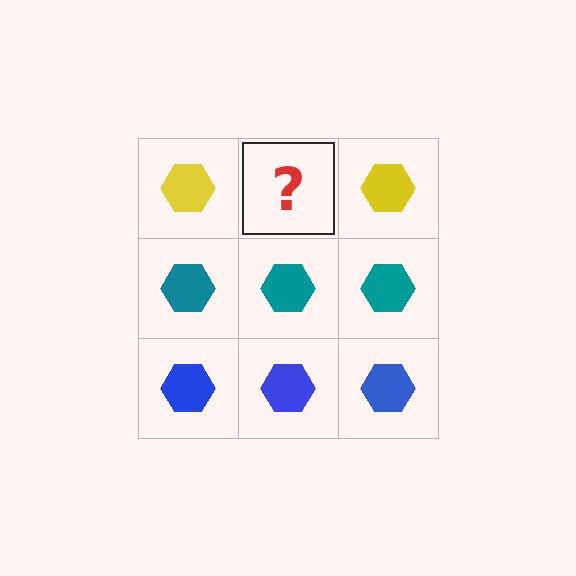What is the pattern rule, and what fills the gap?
The rule is that each row has a consistent color. The gap should be filled with a yellow hexagon.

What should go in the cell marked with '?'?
The missing cell should contain a yellow hexagon.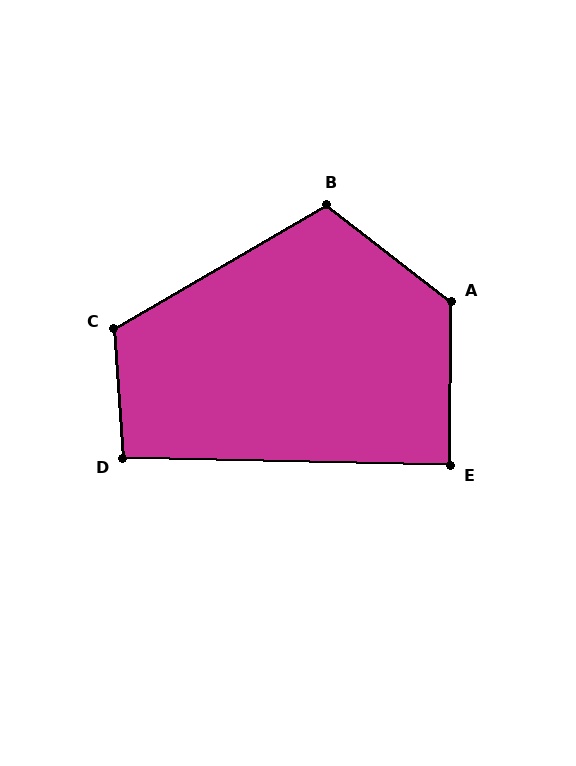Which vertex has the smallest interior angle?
E, at approximately 89 degrees.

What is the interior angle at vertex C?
Approximately 117 degrees (obtuse).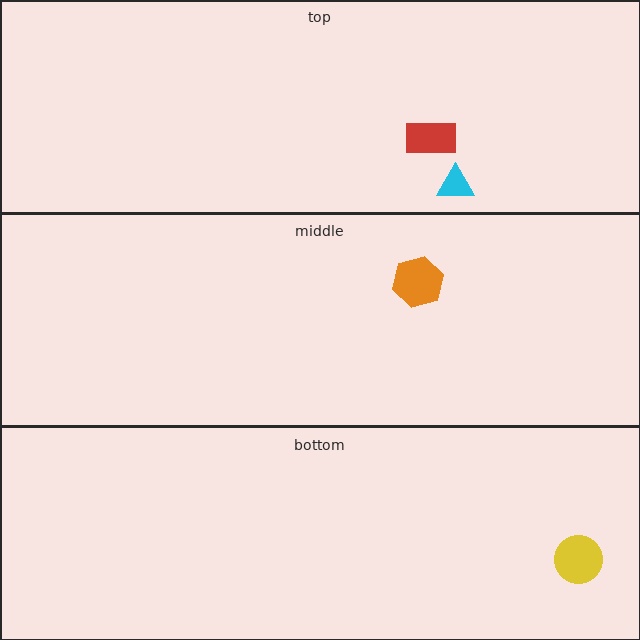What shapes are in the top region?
The red rectangle, the cyan triangle.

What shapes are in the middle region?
The orange hexagon.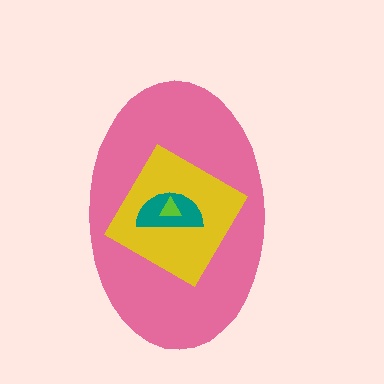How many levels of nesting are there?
4.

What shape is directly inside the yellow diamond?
The teal semicircle.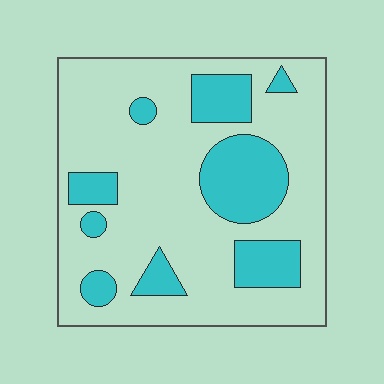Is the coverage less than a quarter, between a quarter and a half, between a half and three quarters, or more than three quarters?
Between a quarter and a half.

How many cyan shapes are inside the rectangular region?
9.